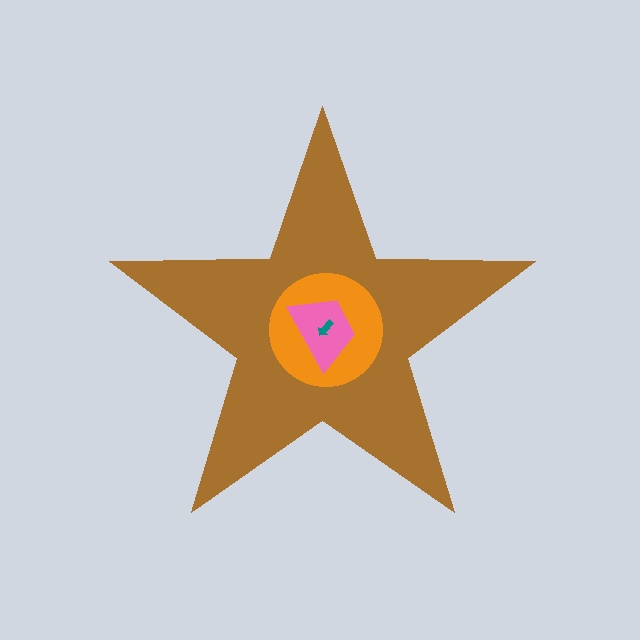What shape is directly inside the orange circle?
The pink trapezoid.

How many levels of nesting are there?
4.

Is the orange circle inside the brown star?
Yes.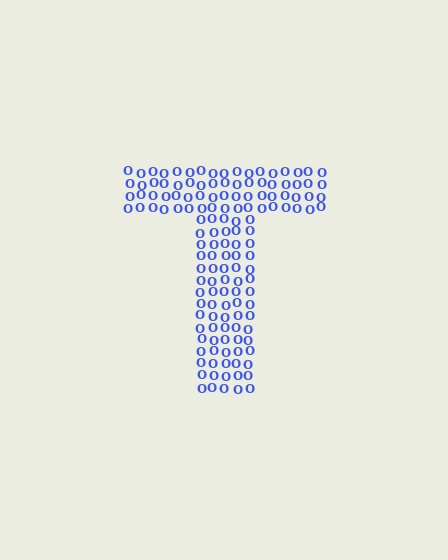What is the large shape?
The large shape is the letter T.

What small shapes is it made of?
It is made of small letter O's.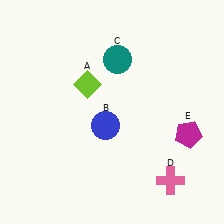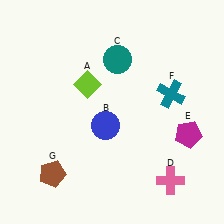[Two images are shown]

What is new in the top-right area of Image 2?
A teal cross (F) was added in the top-right area of Image 2.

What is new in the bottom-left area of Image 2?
A brown pentagon (G) was added in the bottom-left area of Image 2.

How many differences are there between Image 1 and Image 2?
There are 2 differences between the two images.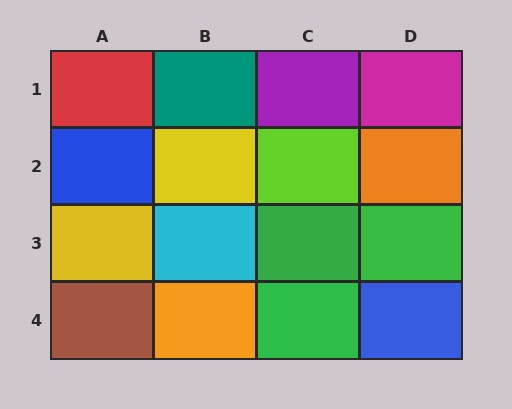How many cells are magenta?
1 cell is magenta.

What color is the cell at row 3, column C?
Green.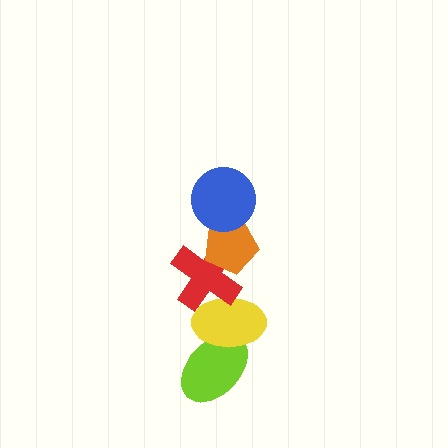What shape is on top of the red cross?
The orange pentagon is on top of the red cross.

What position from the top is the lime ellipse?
The lime ellipse is 5th from the top.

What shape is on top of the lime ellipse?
The yellow ellipse is on top of the lime ellipse.